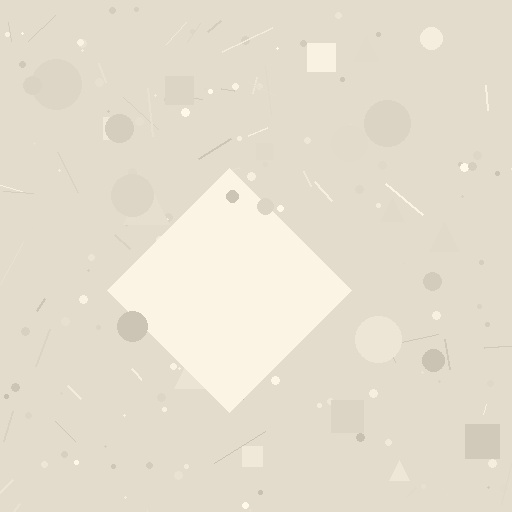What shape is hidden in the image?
A diamond is hidden in the image.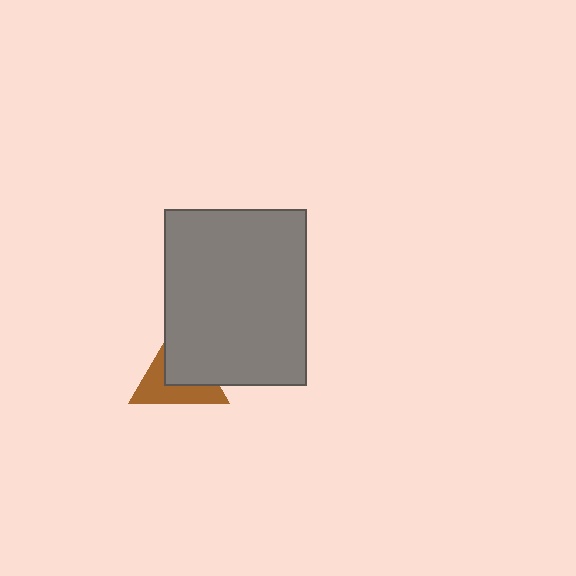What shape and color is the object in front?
The object in front is a gray rectangle.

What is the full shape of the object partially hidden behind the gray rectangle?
The partially hidden object is a brown triangle.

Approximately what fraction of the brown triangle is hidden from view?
Roughly 51% of the brown triangle is hidden behind the gray rectangle.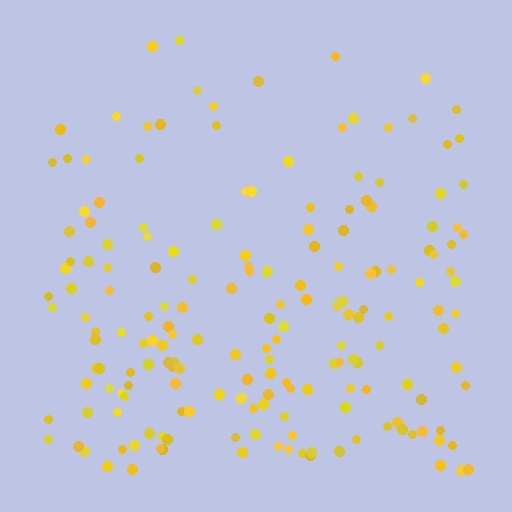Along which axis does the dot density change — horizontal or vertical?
Vertical.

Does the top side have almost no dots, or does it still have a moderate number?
Still a moderate number, just noticeably fewer than the bottom.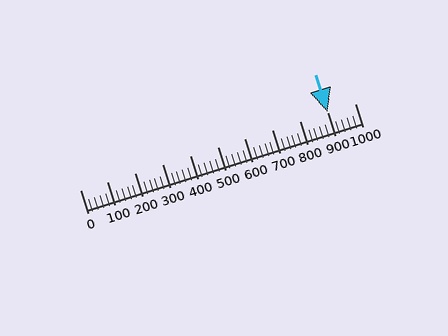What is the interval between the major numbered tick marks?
The major tick marks are spaced 100 units apart.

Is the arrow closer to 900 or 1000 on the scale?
The arrow is closer to 900.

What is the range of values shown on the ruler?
The ruler shows values from 0 to 1000.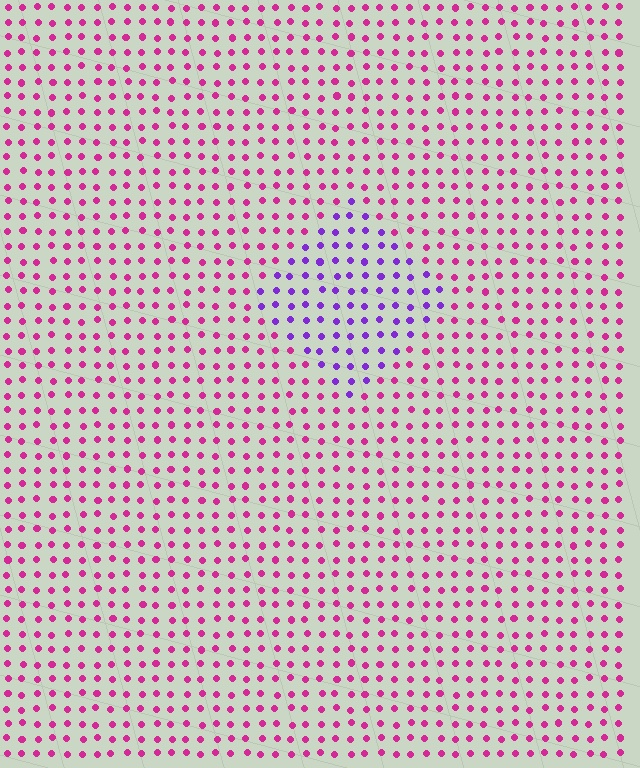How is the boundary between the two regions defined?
The boundary is defined purely by a slight shift in hue (about 50 degrees). Spacing, size, and orientation are identical on both sides.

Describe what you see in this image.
The image is filled with small magenta elements in a uniform arrangement. A diamond-shaped region is visible where the elements are tinted to a slightly different hue, forming a subtle color boundary.